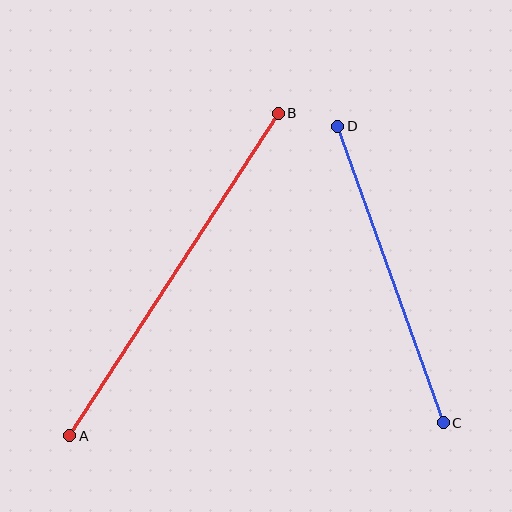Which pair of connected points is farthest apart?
Points A and B are farthest apart.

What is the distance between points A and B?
The distance is approximately 384 pixels.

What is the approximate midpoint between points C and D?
The midpoint is at approximately (391, 275) pixels.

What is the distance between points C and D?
The distance is approximately 315 pixels.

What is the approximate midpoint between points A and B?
The midpoint is at approximately (174, 275) pixels.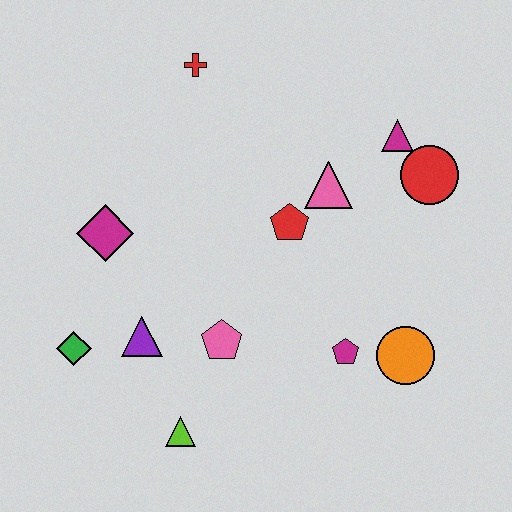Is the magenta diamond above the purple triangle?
Yes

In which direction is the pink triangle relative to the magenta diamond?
The pink triangle is to the right of the magenta diamond.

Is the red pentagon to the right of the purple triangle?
Yes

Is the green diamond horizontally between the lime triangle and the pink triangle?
No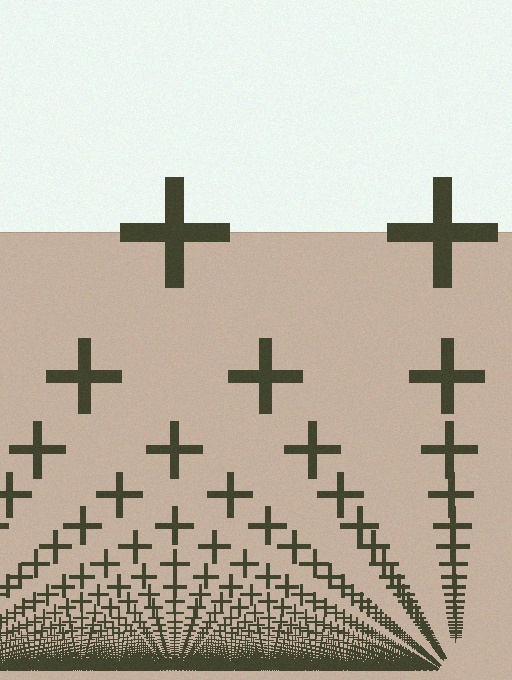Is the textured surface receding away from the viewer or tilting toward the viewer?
The surface appears to tilt toward the viewer. Texture elements get larger and sparser toward the top.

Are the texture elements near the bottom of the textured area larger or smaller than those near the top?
Smaller. The gradient is inverted — elements near the bottom are smaller and denser.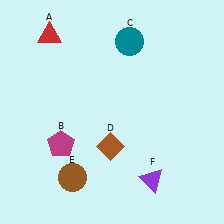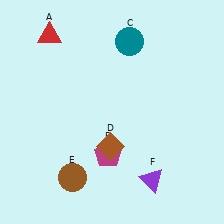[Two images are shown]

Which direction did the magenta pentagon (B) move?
The magenta pentagon (B) moved right.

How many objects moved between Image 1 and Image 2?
1 object moved between the two images.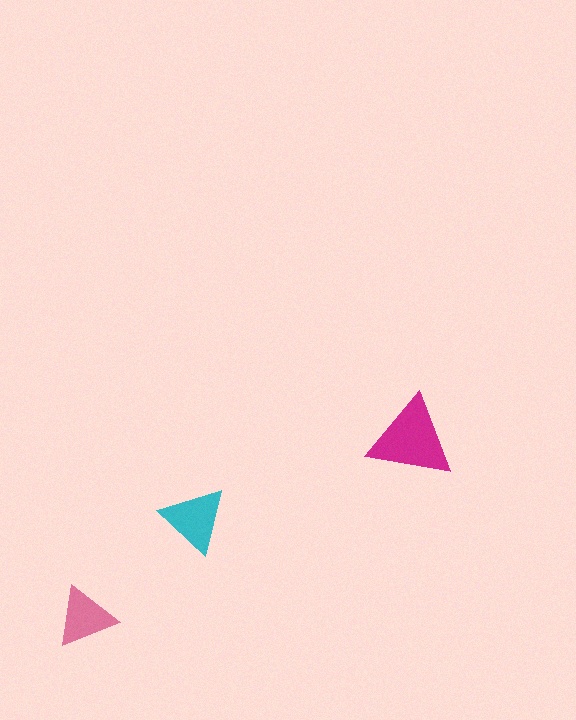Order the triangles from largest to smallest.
the magenta one, the cyan one, the pink one.